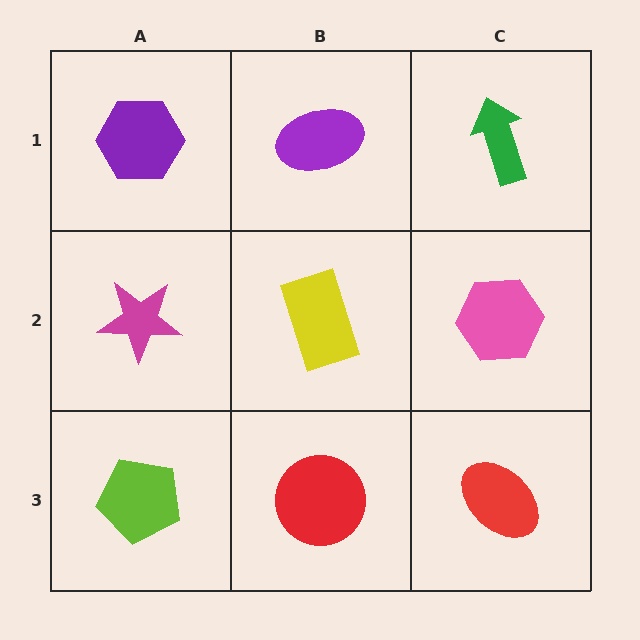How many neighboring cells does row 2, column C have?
3.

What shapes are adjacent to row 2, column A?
A purple hexagon (row 1, column A), a lime pentagon (row 3, column A), a yellow rectangle (row 2, column B).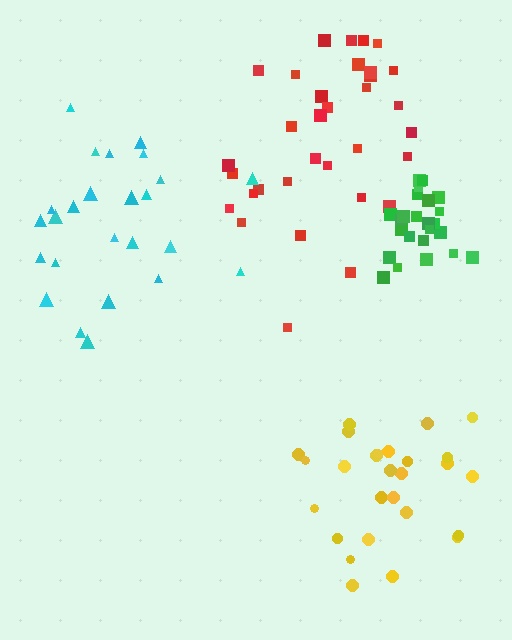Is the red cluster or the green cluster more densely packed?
Green.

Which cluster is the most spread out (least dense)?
Cyan.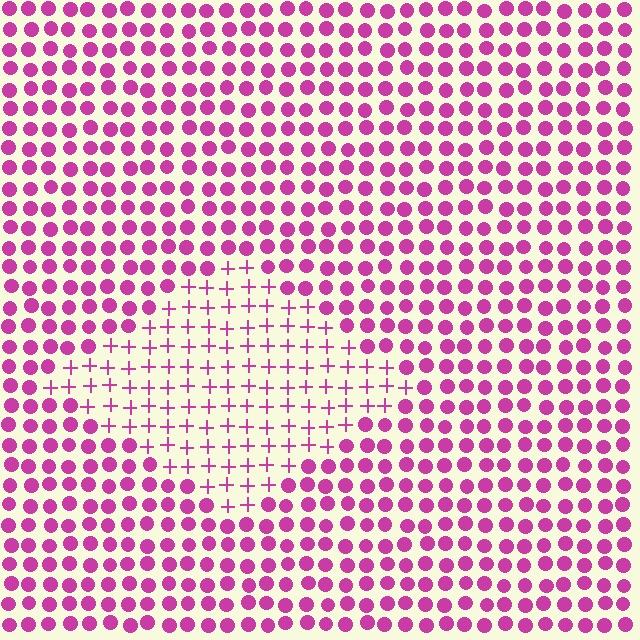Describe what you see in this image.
The image is filled with small magenta elements arranged in a uniform grid. A diamond-shaped region contains plus signs, while the surrounding area contains circles. The boundary is defined purely by the change in element shape.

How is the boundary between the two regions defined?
The boundary is defined by a change in element shape: plus signs inside vs. circles outside. All elements share the same color and spacing.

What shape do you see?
I see a diamond.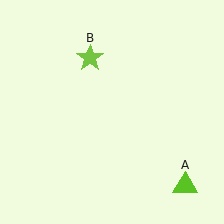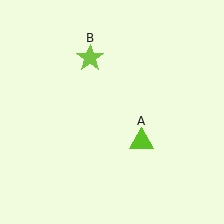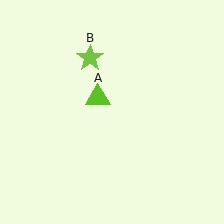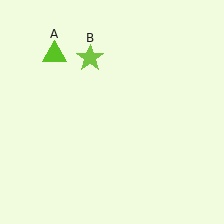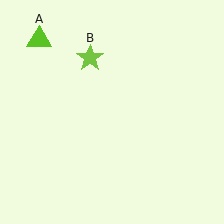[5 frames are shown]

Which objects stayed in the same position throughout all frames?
Lime star (object B) remained stationary.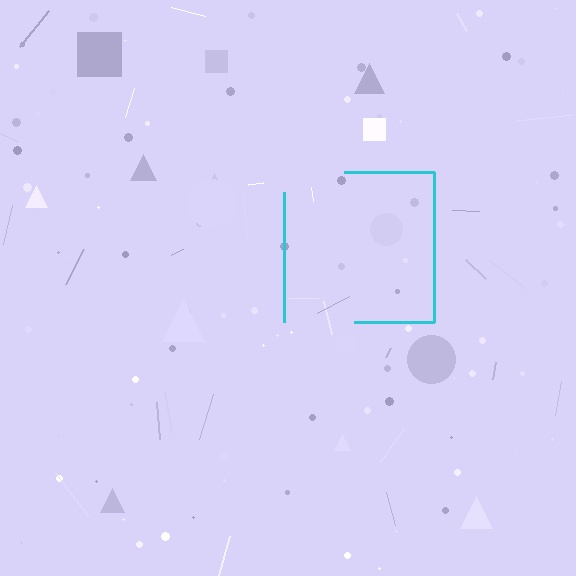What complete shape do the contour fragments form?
The contour fragments form a square.